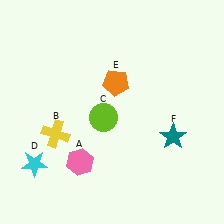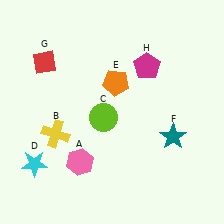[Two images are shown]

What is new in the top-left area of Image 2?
A red diamond (G) was added in the top-left area of Image 2.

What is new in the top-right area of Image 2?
A magenta pentagon (H) was added in the top-right area of Image 2.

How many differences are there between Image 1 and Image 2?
There are 2 differences between the two images.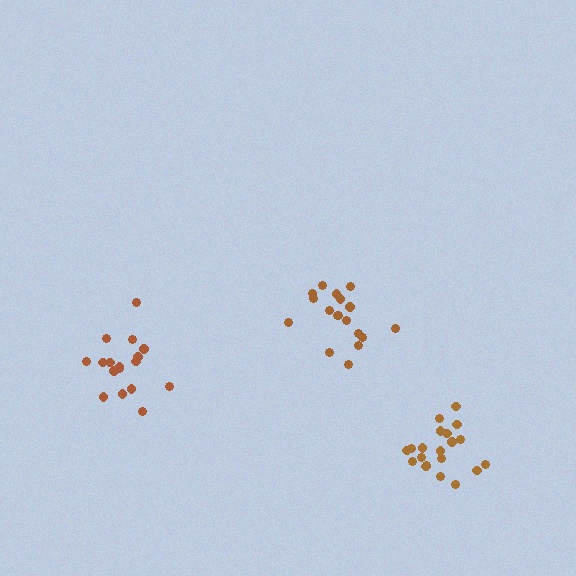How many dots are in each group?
Group 1: 18 dots, Group 2: 17 dots, Group 3: 20 dots (55 total).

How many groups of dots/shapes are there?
There are 3 groups.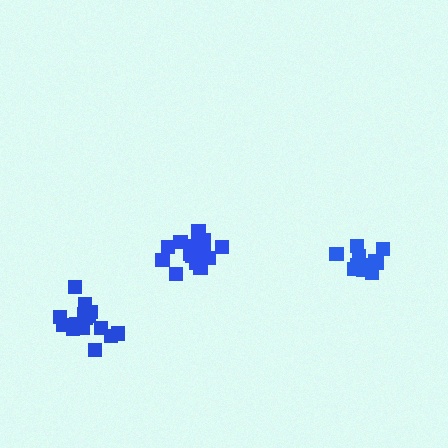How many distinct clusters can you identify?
There are 3 distinct clusters.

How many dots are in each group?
Group 1: 18 dots, Group 2: 15 dots, Group 3: 12 dots (45 total).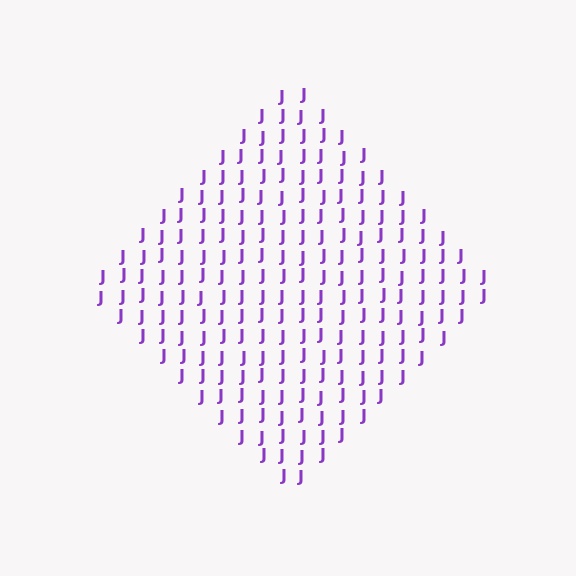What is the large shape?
The large shape is a diamond.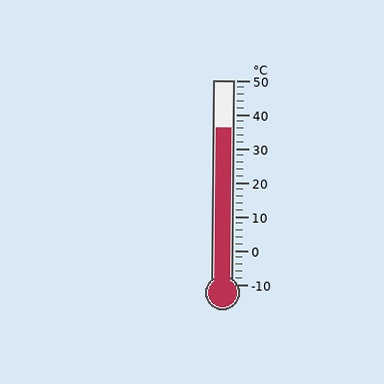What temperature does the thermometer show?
The thermometer shows approximately 36°C.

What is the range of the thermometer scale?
The thermometer scale ranges from -10°C to 50°C.